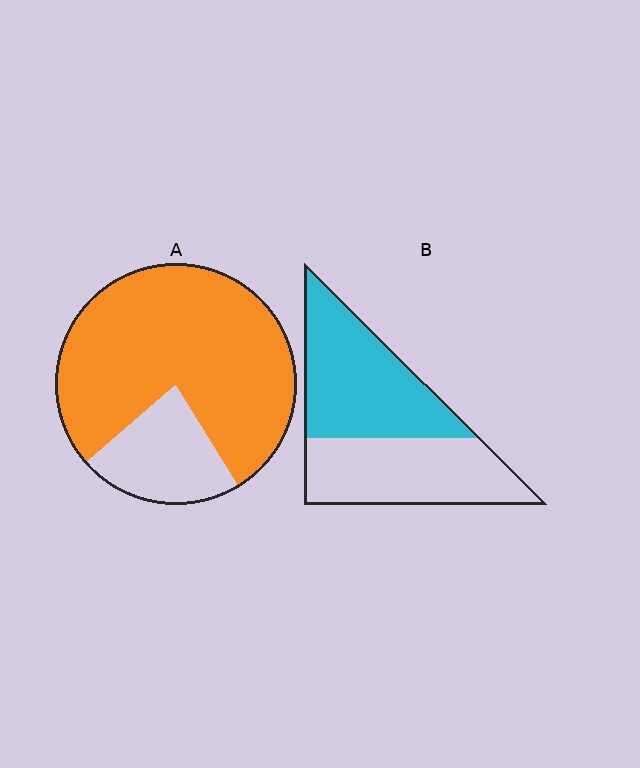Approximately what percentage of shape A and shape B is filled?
A is approximately 80% and B is approximately 50%.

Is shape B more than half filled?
Roughly half.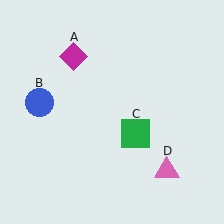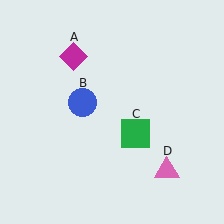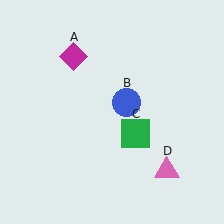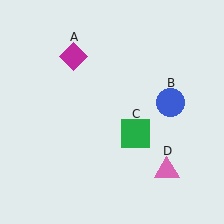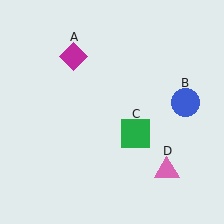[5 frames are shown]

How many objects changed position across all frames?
1 object changed position: blue circle (object B).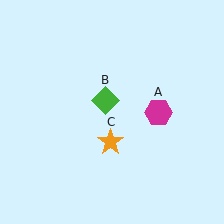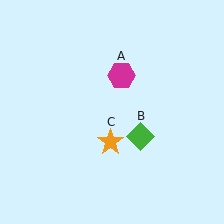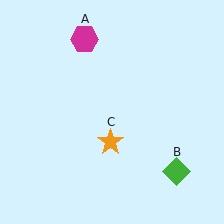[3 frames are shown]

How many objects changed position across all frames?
2 objects changed position: magenta hexagon (object A), green diamond (object B).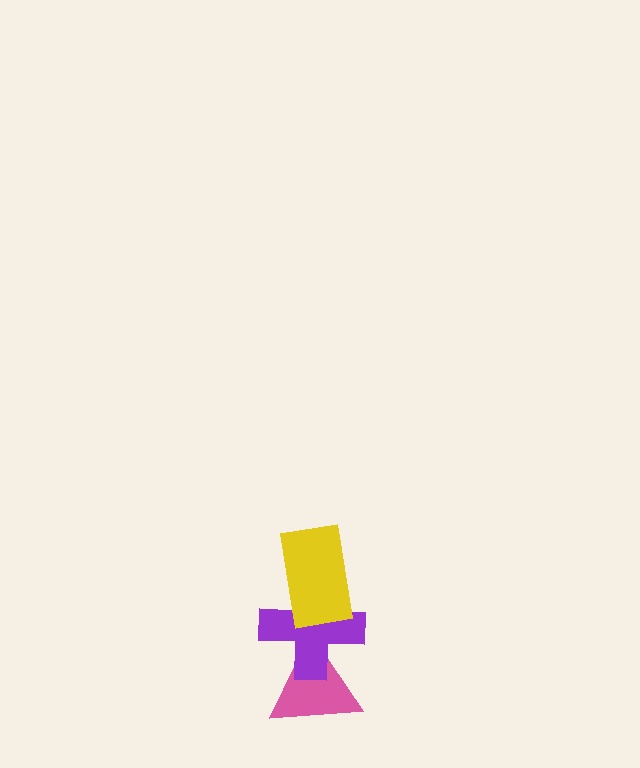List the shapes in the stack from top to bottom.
From top to bottom: the yellow rectangle, the purple cross, the pink triangle.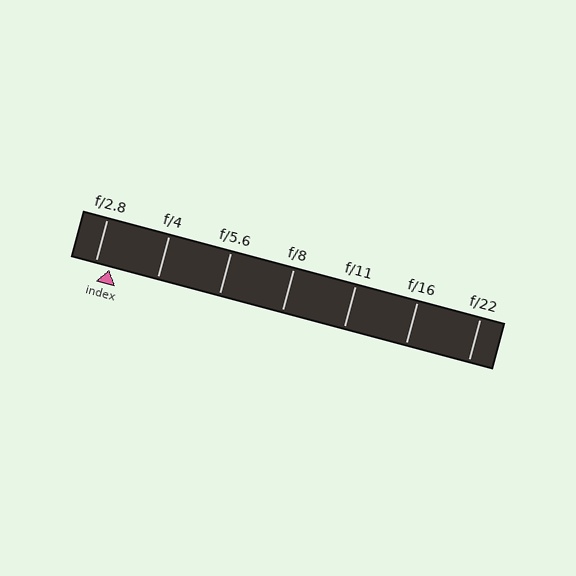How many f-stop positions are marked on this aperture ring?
There are 7 f-stop positions marked.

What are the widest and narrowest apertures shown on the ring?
The widest aperture shown is f/2.8 and the narrowest is f/22.